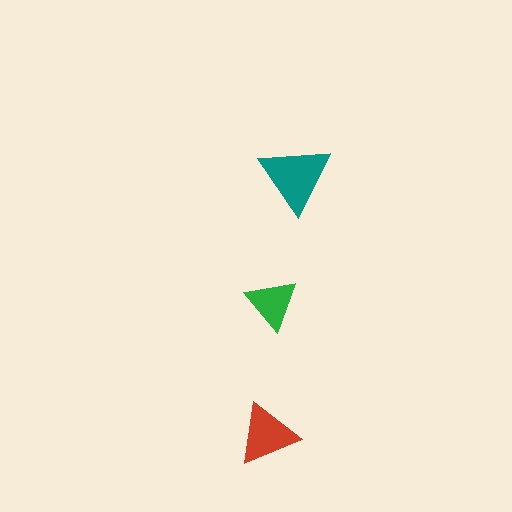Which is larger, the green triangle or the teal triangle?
The teal one.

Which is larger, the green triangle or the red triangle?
The red one.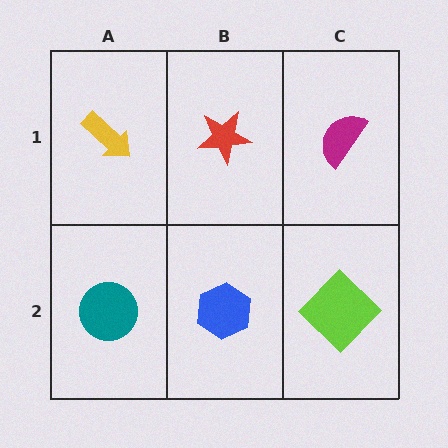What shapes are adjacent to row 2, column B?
A red star (row 1, column B), a teal circle (row 2, column A), a lime diamond (row 2, column C).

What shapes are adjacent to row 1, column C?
A lime diamond (row 2, column C), a red star (row 1, column B).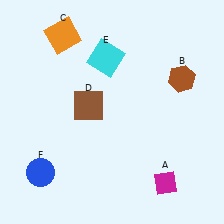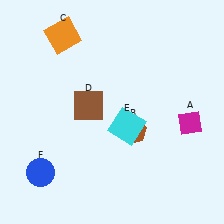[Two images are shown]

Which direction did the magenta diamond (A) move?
The magenta diamond (A) moved up.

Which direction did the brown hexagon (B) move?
The brown hexagon (B) moved down.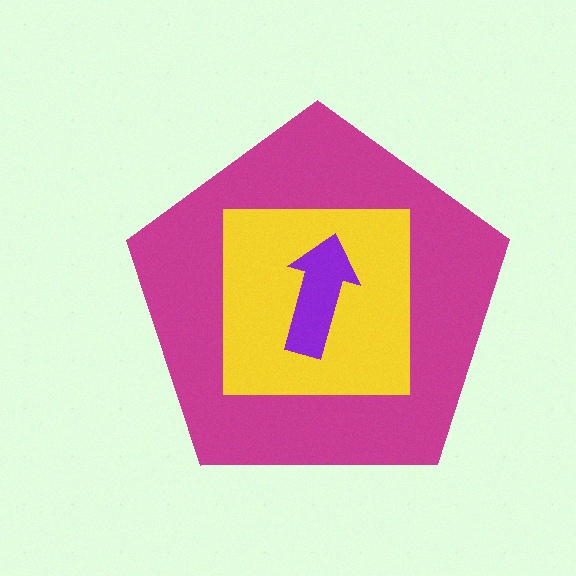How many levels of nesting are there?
3.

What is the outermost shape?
The magenta pentagon.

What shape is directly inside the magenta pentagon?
The yellow square.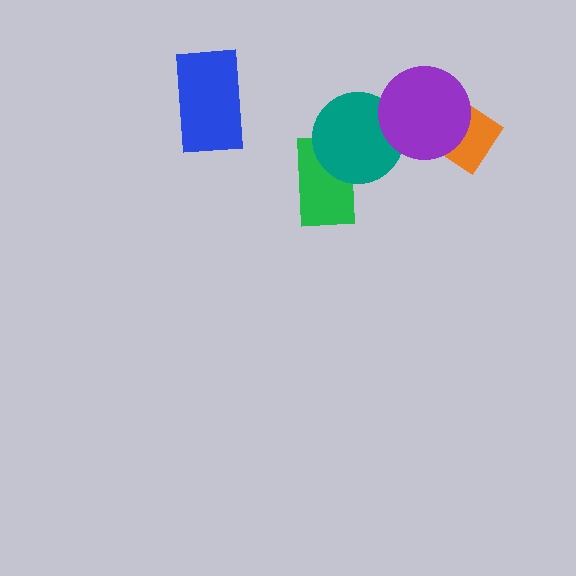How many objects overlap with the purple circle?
2 objects overlap with the purple circle.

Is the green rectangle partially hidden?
Yes, it is partially covered by another shape.